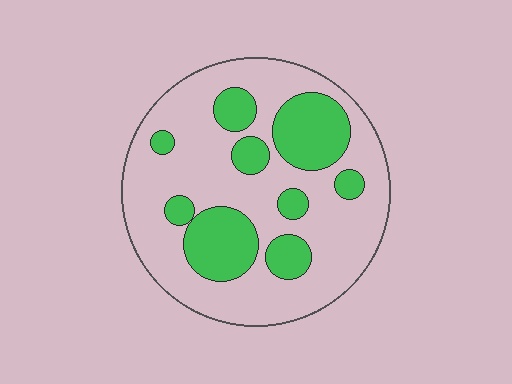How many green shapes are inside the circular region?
9.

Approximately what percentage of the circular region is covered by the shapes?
Approximately 30%.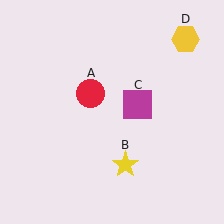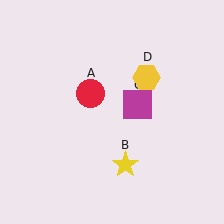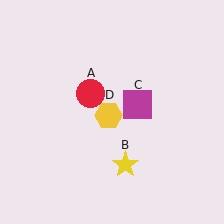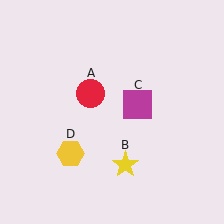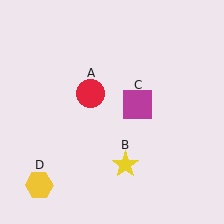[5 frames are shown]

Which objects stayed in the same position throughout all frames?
Red circle (object A) and yellow star (object B) and magenta square (object C) remained stationary.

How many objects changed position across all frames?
1 object changed position: yellow hexagon (object D).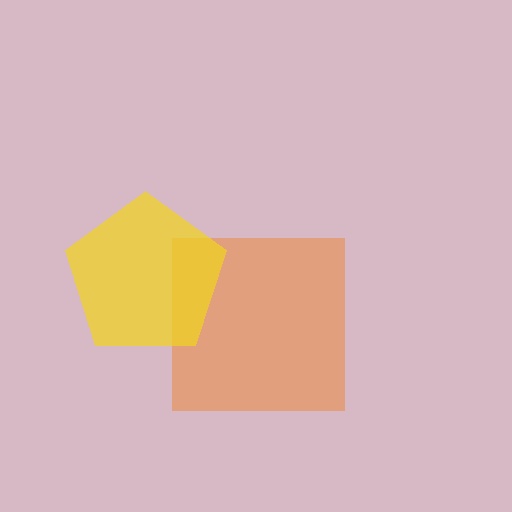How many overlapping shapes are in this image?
There are 2 overlapping shapes in the image.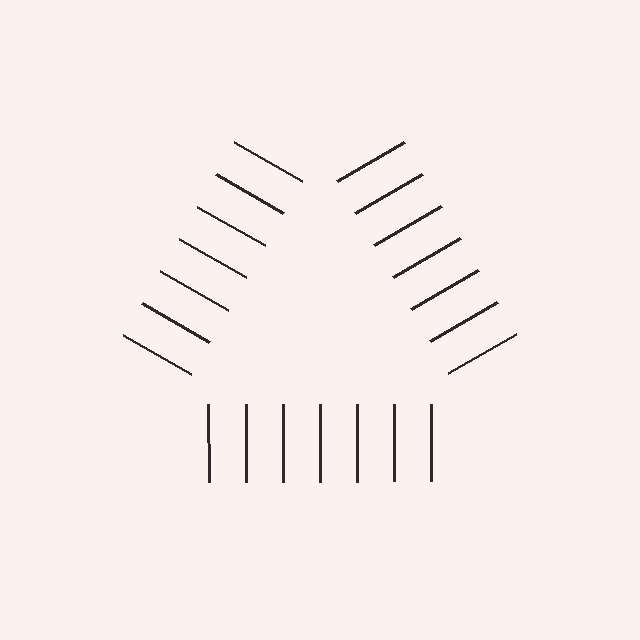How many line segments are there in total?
21 — 7 along each of the 3 edges.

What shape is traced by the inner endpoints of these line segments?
An illusory triangle — the line segments terminate on its edges but no continuous stroke is drawn.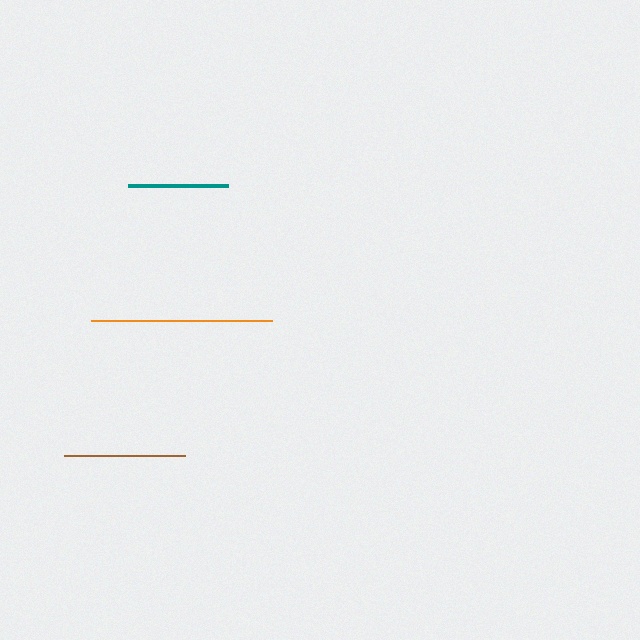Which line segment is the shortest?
The teal line is the shortest at approximately 100 pixels.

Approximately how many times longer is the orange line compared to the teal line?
The orange line is approximately 1.8 times the length of the teal line.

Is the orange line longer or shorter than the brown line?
The orange line is longer than the brown line.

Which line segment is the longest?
The orange line is the longest at approximately 181 pixels.